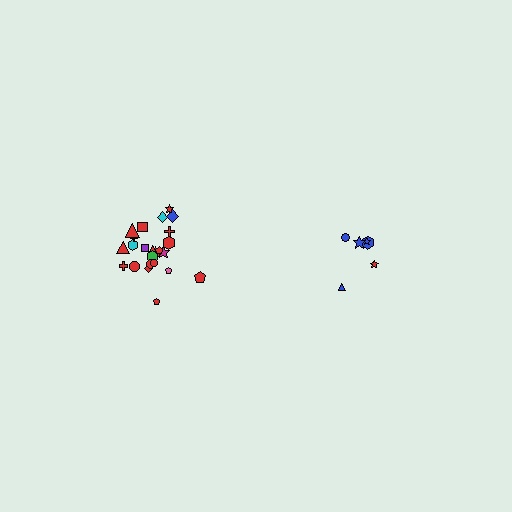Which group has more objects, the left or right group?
The left group.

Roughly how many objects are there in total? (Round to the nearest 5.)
Roughly 30 objects in total.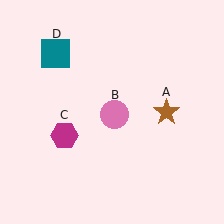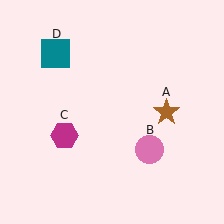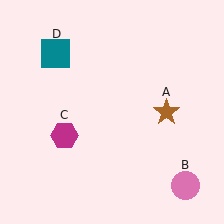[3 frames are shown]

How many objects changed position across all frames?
1 object changed position: pink circle (object B).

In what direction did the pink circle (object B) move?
The pink circle (object B) moved down and to the right.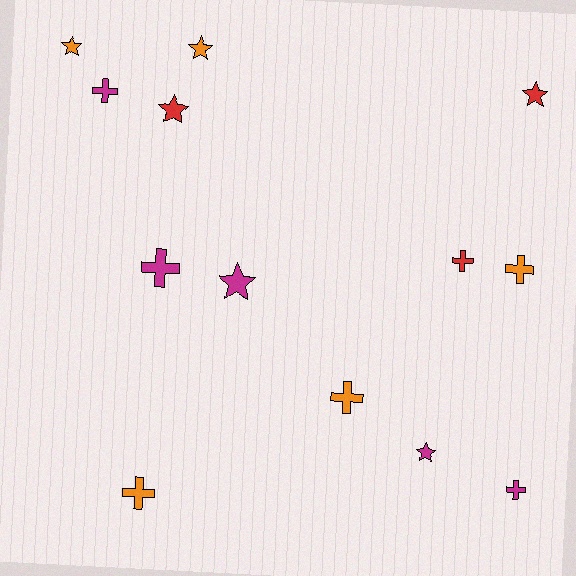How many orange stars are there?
There are 2 orange stars.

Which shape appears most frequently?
Cross, with 7 objects.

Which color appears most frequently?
Magenta, with 5 objects.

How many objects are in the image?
There are 13 objects.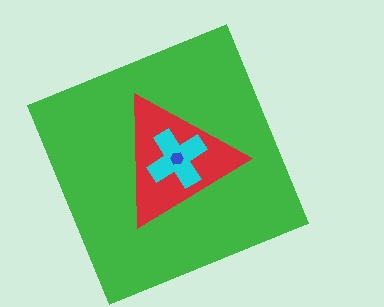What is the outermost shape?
The green square.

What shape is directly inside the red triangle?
The cyan cross.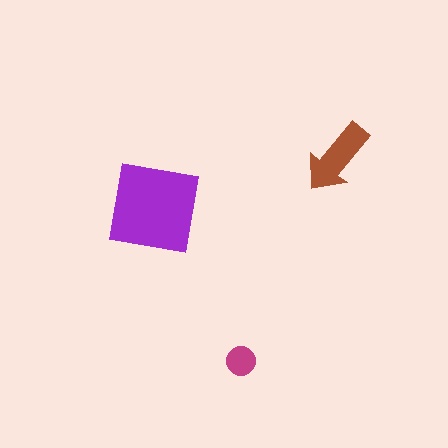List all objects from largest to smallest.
The purple square, the brown arrow, the magenta circle.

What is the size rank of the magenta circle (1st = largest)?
3rd.